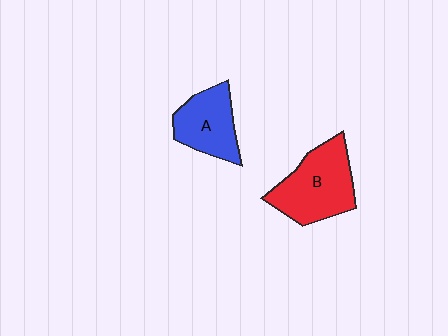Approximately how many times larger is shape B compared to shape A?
Approximately 1.3 times.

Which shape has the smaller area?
Shape A (blue).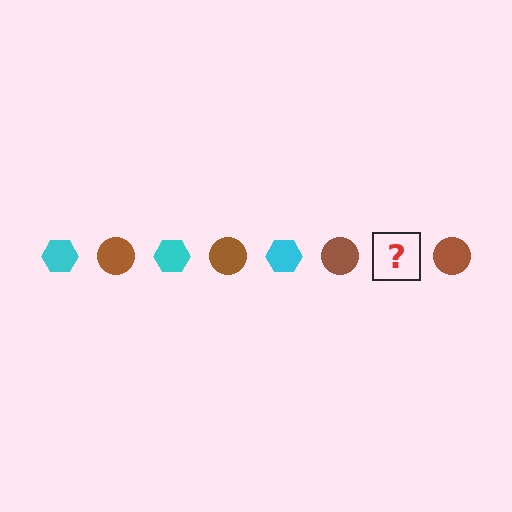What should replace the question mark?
The question mark should be replaced with a cyan hexagon.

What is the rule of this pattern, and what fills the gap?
The rule is that the pattern alternates between cyan hexagon and brown circle. The gap should be filled with a cyan hexagon.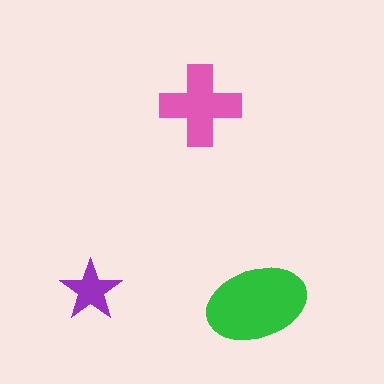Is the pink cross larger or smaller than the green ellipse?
Smaller.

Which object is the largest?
The green ellipse.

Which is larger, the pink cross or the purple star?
The pink cross.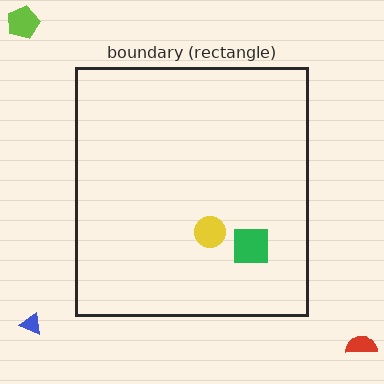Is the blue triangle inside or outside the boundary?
Outside.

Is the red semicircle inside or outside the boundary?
Outside.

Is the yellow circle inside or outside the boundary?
Inside.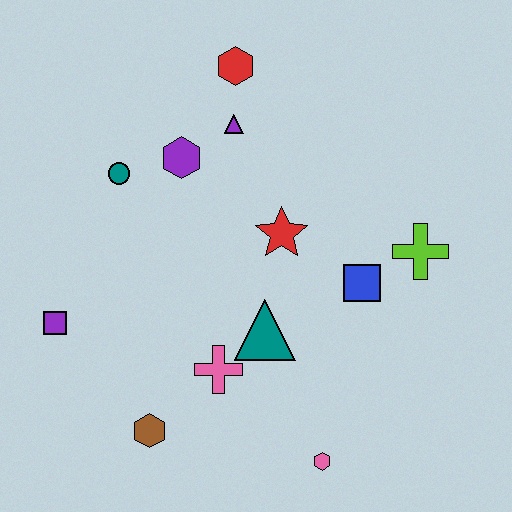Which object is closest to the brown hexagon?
The pink cross is closest to the brown hexagon.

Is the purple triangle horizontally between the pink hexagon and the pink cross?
Yes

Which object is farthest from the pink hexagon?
The red hexagon is farthest from the pink hexagon.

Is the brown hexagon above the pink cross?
No